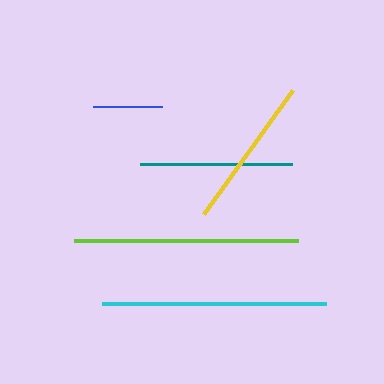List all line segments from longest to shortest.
From longest to shortest: lime, cyan, yellow, teal, blue.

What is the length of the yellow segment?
The yellow segment is approximately 153 pixels long.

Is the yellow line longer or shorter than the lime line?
The lime line is longer than the yellow line.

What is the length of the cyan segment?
The cyan segment is approximately 224 pixels long.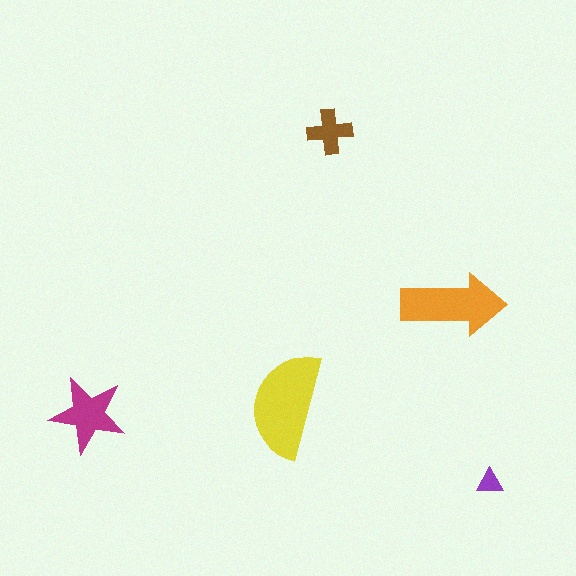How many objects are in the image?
There are 5 objects in the image.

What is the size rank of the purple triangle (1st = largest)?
5th.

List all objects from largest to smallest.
The yellow semicircle, the orange arrow, the magenta star, the brown cross, the purple triangle.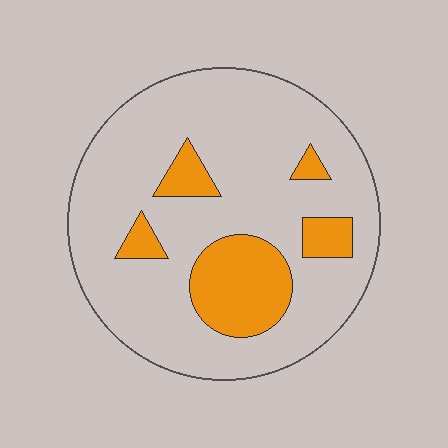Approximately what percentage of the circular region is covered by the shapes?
Approximately 20%.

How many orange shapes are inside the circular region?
5.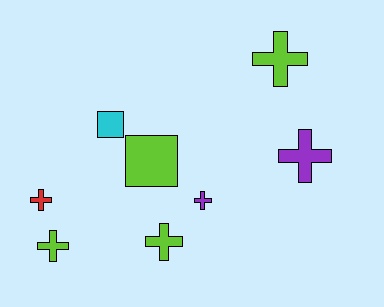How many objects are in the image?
There are 8 objects.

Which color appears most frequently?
Lime, with 4 objects.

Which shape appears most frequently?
Cross, with 6 objects.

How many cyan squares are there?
There is 1 cyan square.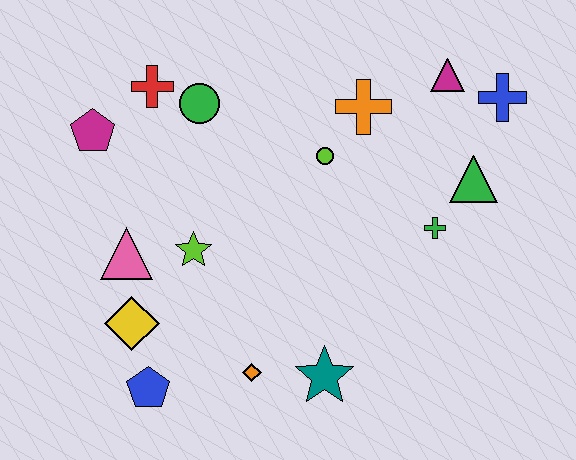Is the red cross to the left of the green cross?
Yes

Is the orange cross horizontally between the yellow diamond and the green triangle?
Yes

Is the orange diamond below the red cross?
Yes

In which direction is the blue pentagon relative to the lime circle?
The blue pentagon is below the lime circle.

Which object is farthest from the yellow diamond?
The blue cross is farthest from the yellow diamond.